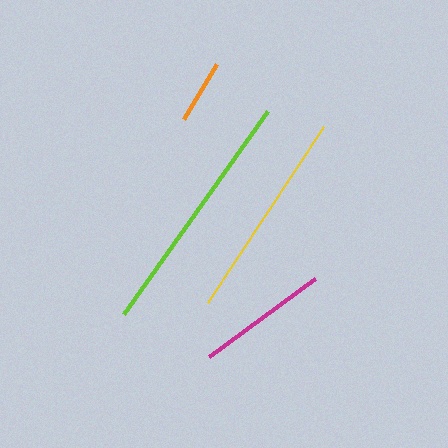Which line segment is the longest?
The lime line is the longest at approximately 249 pixels.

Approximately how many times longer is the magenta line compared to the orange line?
The magenta line is approximately 2.1 times the length of the orange line.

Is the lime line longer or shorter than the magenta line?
The lime line is longer than the magenta line.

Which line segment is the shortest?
The orange line is the shortest at approximately 64 pixels.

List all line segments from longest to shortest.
From longest to shortest: lime, yellow, magenta, orange.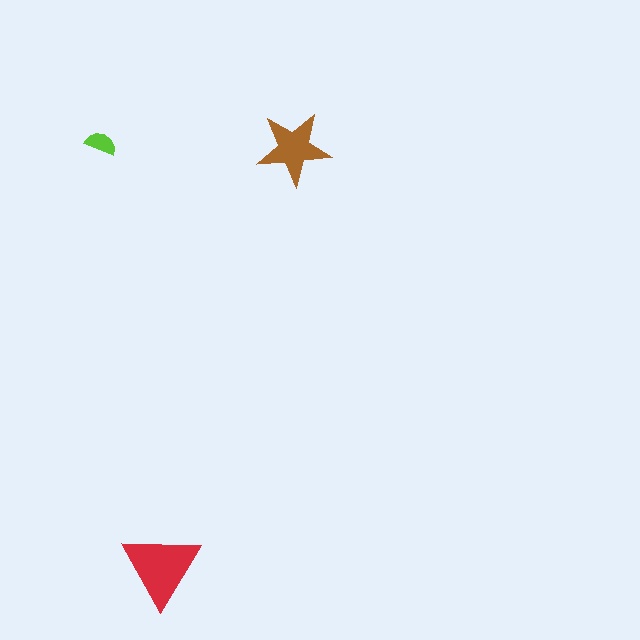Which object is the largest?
The red triangle.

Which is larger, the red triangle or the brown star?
The red triangle.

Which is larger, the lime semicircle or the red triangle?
The red triangle.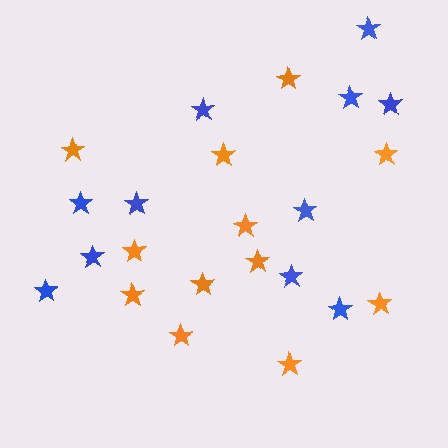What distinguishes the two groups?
There are 2 groups: one group of orange stars (12) and one group of blue stars (11).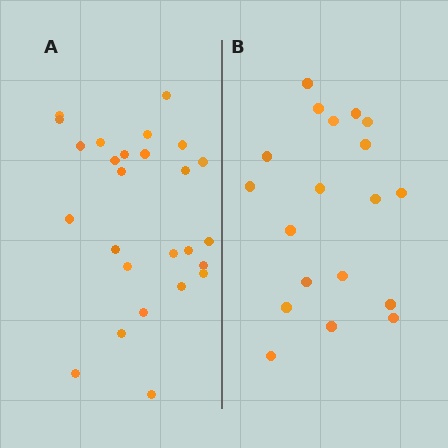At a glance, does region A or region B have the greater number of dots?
Region A (the left region) has more dots.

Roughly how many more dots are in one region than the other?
Region A has roughly 8 or so more dots than region B.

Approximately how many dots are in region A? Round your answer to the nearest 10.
About 30 dots. (The exact count is 26, which rounds to 30.)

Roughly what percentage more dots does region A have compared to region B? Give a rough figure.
About 35% more.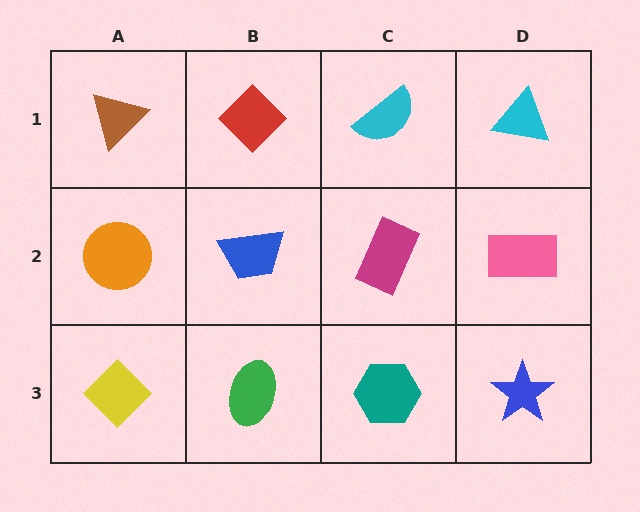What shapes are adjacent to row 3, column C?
A magenta rectangle (row 2, column C), a green ellipse (row 3, column B), a blue star (row 3, column D).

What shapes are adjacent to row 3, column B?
A blue trapezoid (row 2, column B), a yellow diamond (row 3, column A), a teal hexagon (row 3, column C).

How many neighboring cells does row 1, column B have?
3.